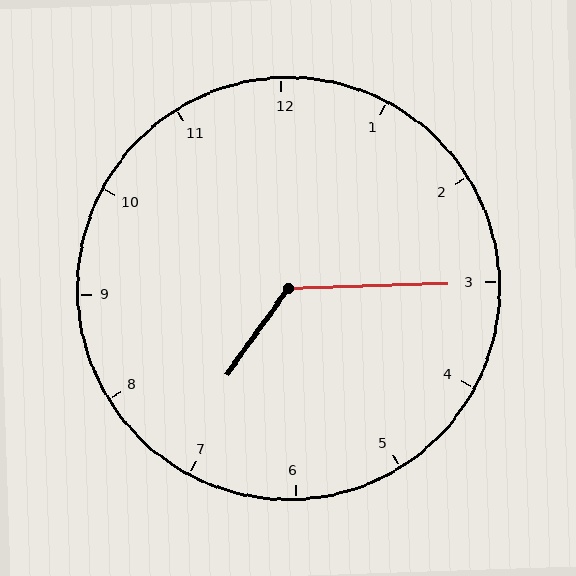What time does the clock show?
7:15.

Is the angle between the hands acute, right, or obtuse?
It is obtuse.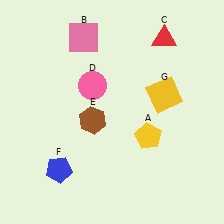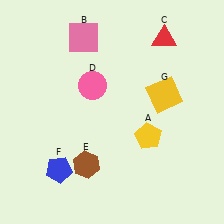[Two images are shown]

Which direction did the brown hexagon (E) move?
The brown hexagon (E) moved down.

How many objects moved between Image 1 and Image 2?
1 object moved between the two images.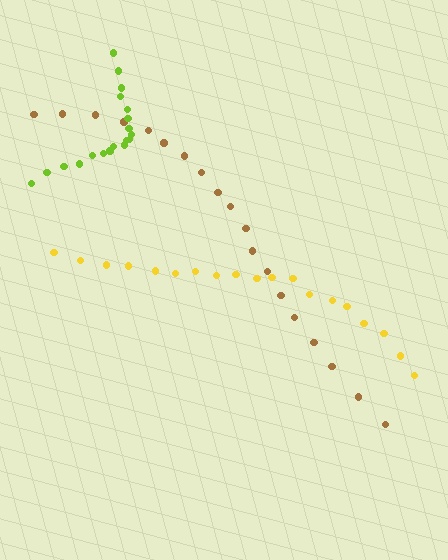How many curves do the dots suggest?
There are 3 distinct paths.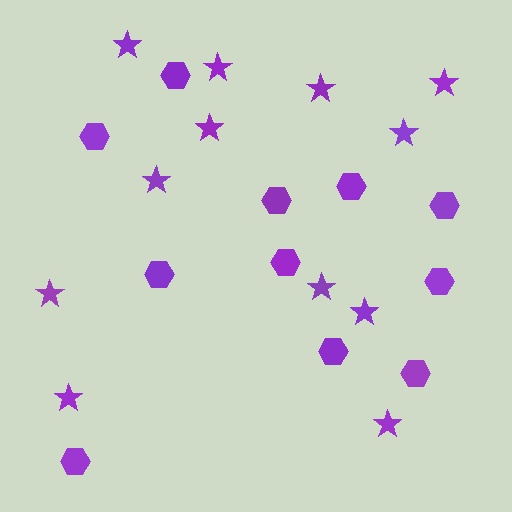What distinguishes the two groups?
There are 2 groups: one group of stars (12) and one group of hexagons (11).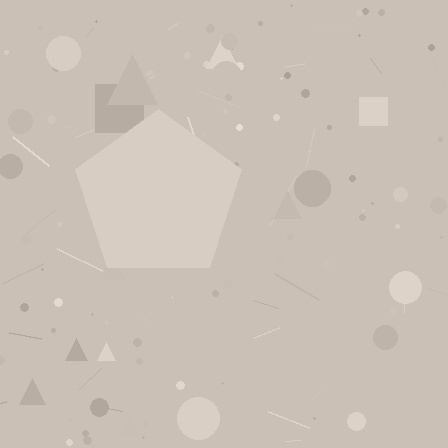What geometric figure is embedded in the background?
A pentagon is embedded in the background.